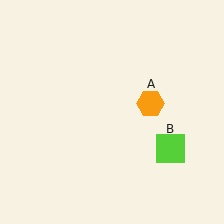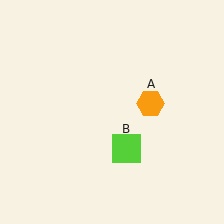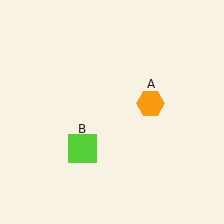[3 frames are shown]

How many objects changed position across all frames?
1 object changed position: lime square (object B).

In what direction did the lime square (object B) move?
The lime square (object B) moved left.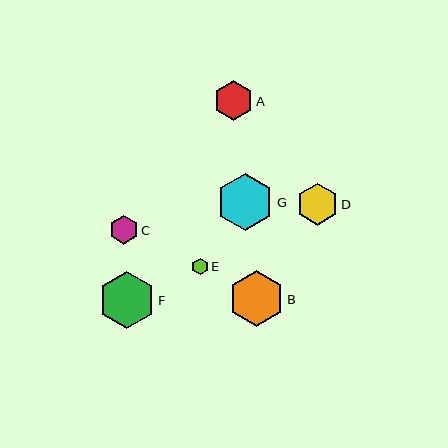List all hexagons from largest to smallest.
From largest to smallest: F, G, B, D, A, C, E.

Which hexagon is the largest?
Hexagon F is the largest with a size of approximately 57 pixels.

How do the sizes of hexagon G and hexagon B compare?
Hexagon G and hexagon B are approximately the same size.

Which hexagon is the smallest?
Hexagon E is the smallest with a size of approximately 17 pixels.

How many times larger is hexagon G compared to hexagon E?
Hexagon G is approximately 3.4 times the size of hexagon E.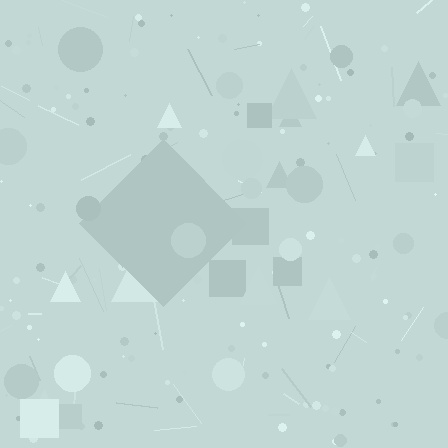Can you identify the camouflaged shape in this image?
The camouflaged shape is a diamond.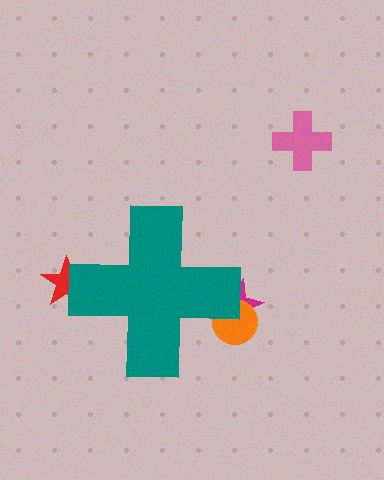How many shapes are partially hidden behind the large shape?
3 shapes are partially hidden.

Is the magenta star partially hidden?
Yes, the magenta star is partially hidden behind the teal cross.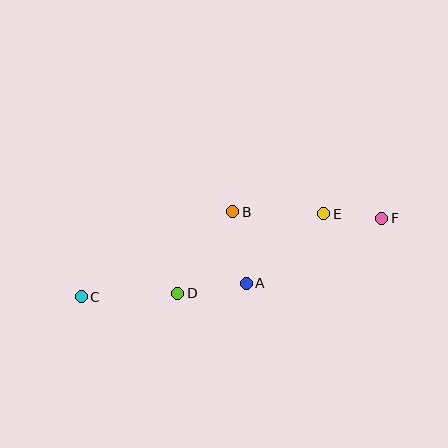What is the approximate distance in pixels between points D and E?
The distance between D and E is approximately 166 pixels.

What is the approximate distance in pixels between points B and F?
The distance between B and F is approximately 149 pixels.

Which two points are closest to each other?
Points E and F are closest to each other.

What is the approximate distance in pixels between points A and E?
The distance between A and E is approximately 104 pixels.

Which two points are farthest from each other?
Points C and F are farthest from each other.